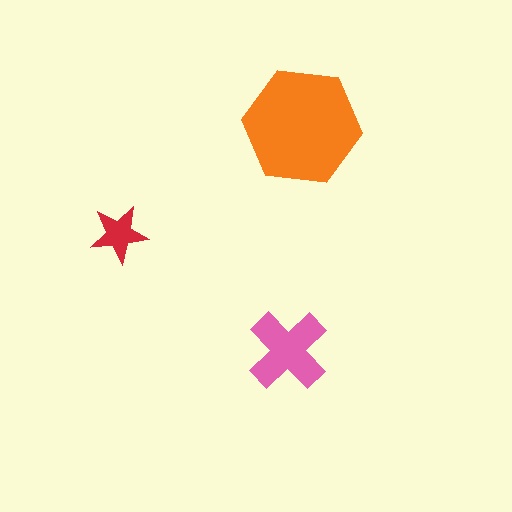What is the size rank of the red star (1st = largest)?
3rd.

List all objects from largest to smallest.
The orange hexagon, the pink cross, the red star.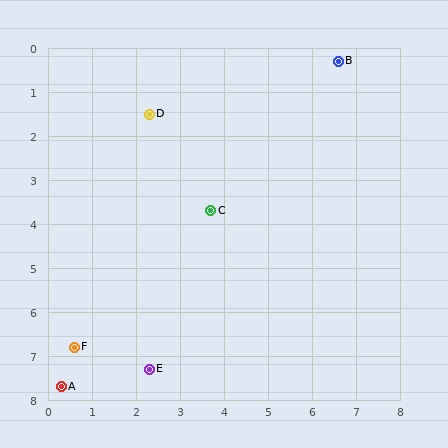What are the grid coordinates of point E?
Point E is at approximately (2.3, 7.3).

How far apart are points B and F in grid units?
Points B and F are about 8.8 grid units apart.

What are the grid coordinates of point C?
Point C is at approximately (3.7, 3.7).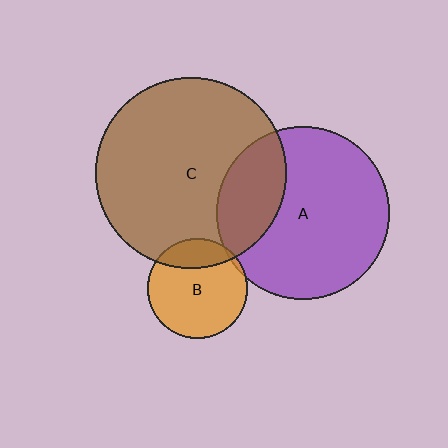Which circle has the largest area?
Circle C (brown).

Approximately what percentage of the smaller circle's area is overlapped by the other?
Approximately 20%.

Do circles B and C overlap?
Yes.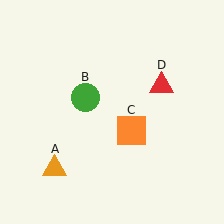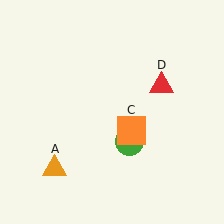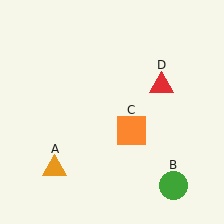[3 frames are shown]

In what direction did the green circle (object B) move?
The green circle (object B) moved down and to the right.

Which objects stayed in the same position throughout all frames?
Orange triangle (object A) and orange square (object C) and red triangle (object D) remained stationary.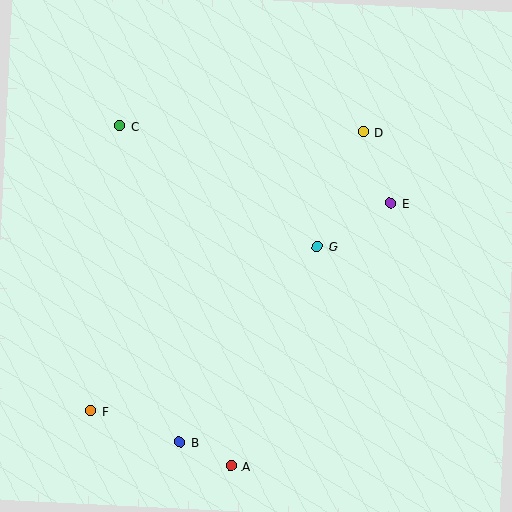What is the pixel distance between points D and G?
The distance between D and G is 124 pixels.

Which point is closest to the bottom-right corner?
Point A is closest to the bottom-right corner.